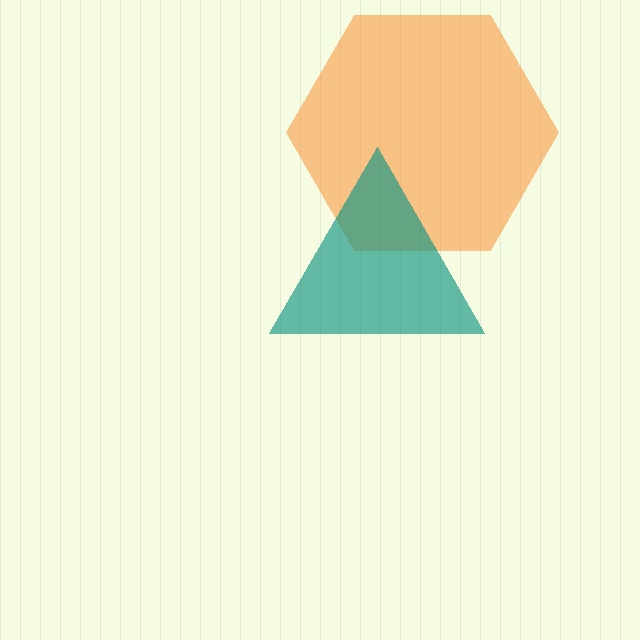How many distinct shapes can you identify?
There are 2 distinct shapes: an orange hexagon, a teal triangle.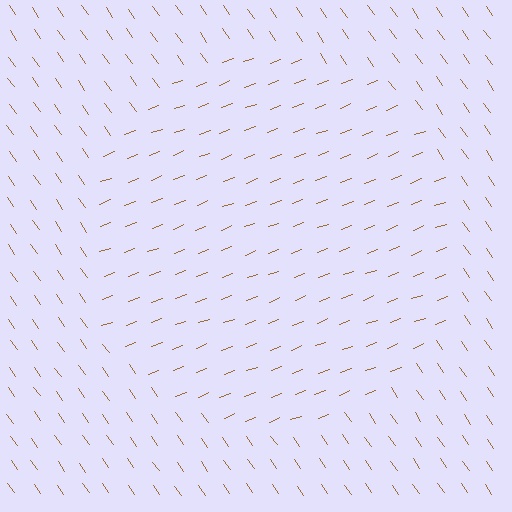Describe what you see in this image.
The image is filled with small brown line segments. A circle region in the image has lines oriented differently from the surrounding lines, creating a visible texture boundary.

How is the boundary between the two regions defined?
The boundary is defined purely by a change in line orientation (approximately 76 degrees difference). All lines are the same color and thickness.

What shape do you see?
I see a circle.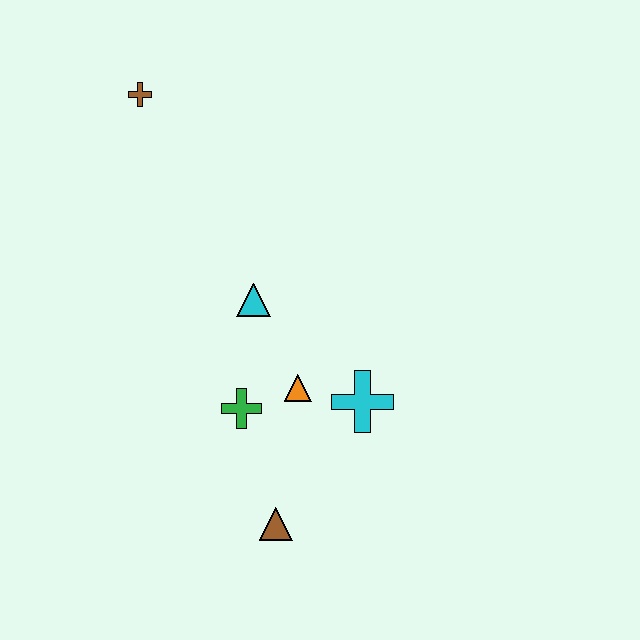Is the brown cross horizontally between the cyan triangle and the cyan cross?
No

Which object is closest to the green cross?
The orange triangle is closest to the green cross.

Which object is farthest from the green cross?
The brown cross is farthest from the green cross.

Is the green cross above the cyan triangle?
No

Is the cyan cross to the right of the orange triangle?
Yes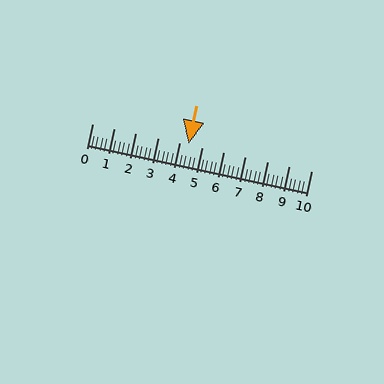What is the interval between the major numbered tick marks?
The major tick marks are spaced 1 units apart.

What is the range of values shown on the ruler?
The ruler shows values from 0 to 10.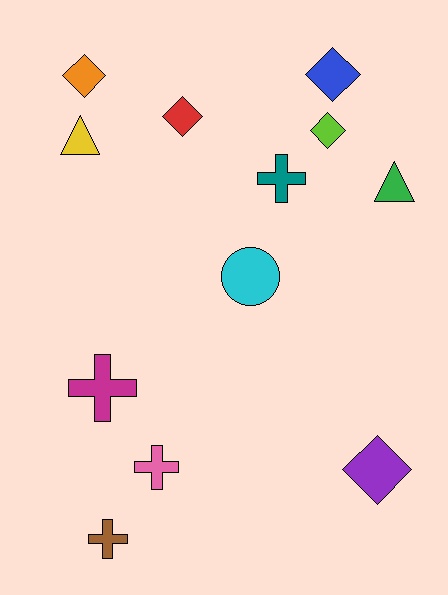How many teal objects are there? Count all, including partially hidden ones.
There is 1 teal object.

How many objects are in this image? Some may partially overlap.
There are 12 objects.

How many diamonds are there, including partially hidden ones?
There are 5 diamonds.